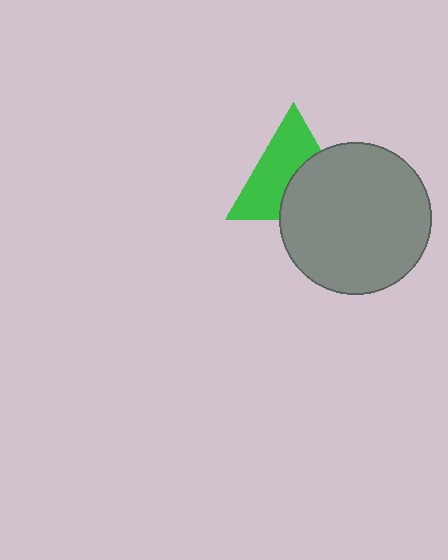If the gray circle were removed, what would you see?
You would see the complete green triangle.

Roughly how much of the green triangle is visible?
About half of it is visible (roughly 57%).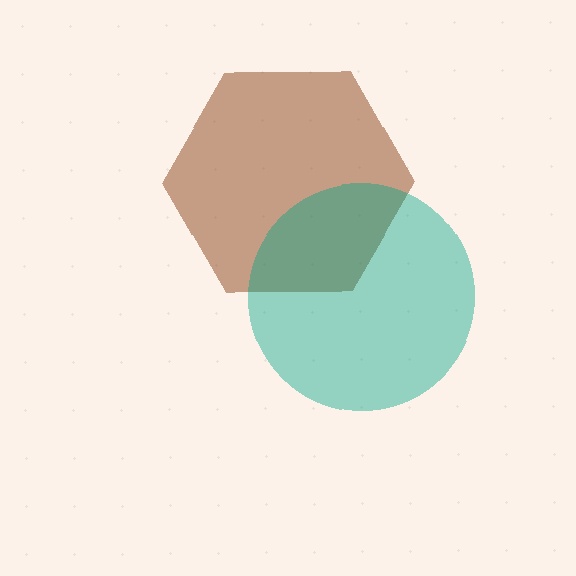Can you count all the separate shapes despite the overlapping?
Yes, there are 2 separate shapes.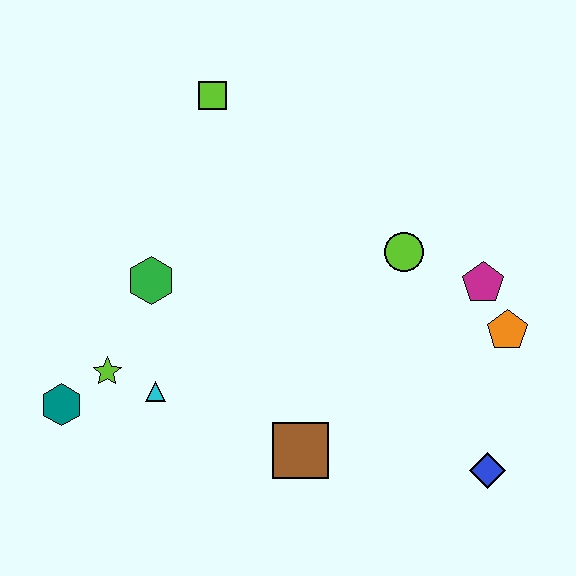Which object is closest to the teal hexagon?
The lime star is closest to the teal hexagon.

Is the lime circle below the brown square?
No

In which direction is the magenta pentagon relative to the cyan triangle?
The magenta pentagon is to the right of the cyan triangle.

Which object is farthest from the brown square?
The lime square is farthest from the brown square.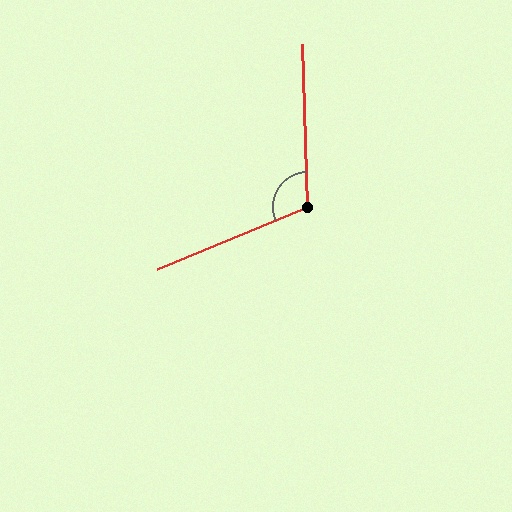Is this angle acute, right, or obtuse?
It is obtuse.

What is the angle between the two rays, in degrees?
Approximately 110 degrees.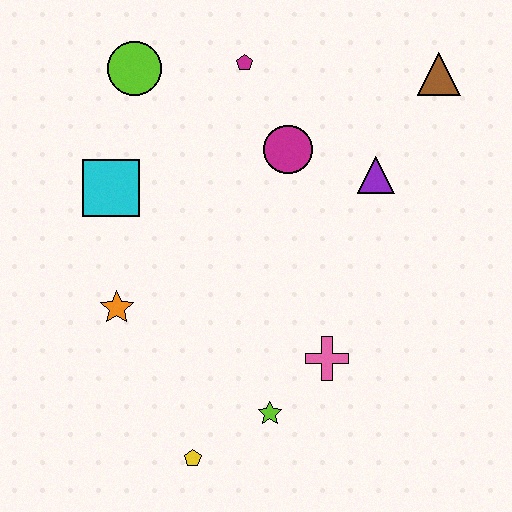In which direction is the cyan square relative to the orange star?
The cyan square is above the orange star.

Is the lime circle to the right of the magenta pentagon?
No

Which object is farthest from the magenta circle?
The yellow pentagon is farthest from the magenta circle.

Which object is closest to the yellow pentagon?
The lime star is closest to the yellow pentagon.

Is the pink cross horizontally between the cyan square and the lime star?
No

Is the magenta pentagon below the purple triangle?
No